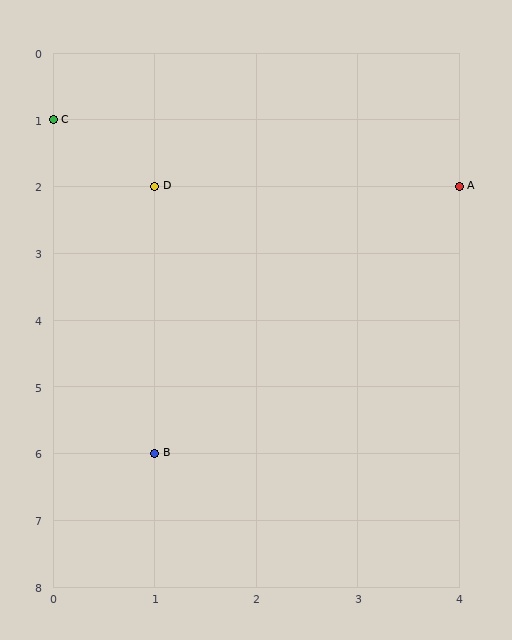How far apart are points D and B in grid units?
Points D and B are 4 rows apart.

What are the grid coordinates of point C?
Point C is at grid coordinates (0, 1).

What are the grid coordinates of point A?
Point A is at grid coordinates (4, 2).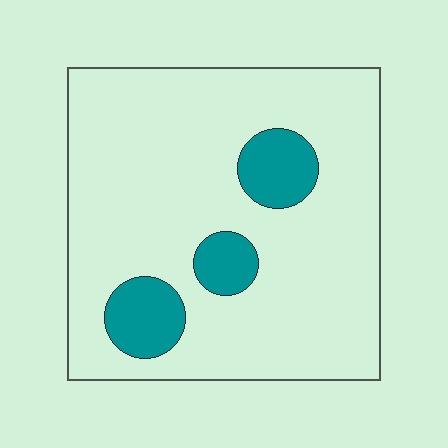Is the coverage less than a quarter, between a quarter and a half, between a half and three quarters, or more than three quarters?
Less than a quarter.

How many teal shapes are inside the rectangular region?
3.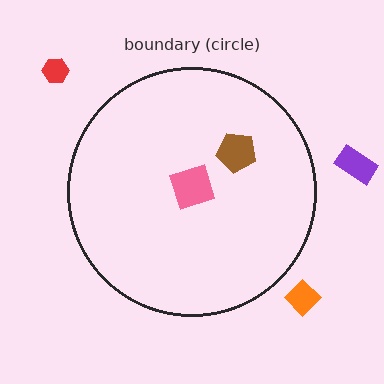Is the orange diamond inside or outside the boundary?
Outside.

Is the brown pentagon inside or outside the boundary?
Inside.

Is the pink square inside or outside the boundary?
Inside.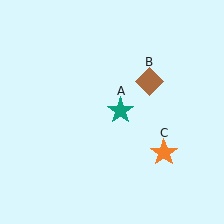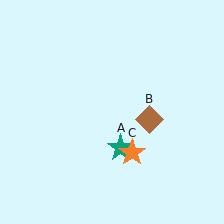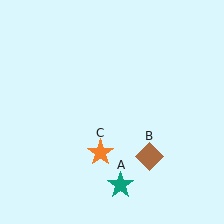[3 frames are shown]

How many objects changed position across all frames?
3 objects changed position: teal star (object A), brown diamond (object B), orange star (object C).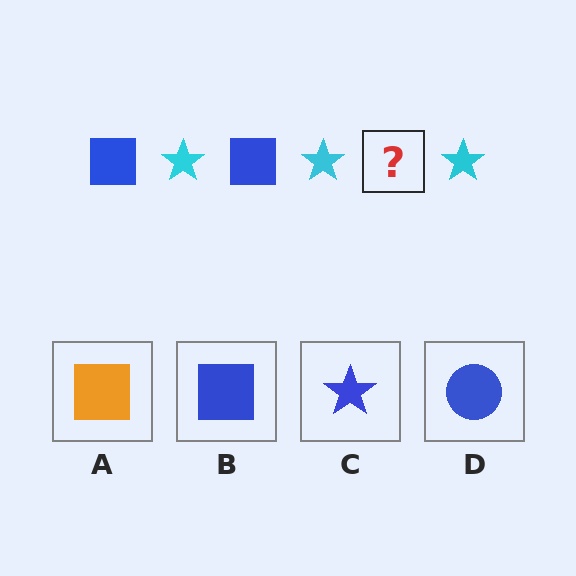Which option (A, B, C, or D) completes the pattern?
B.